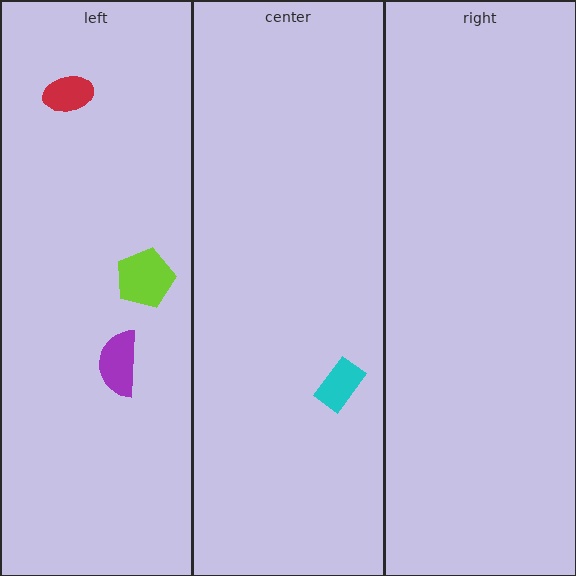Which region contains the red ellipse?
The left region.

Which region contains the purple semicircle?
The left region.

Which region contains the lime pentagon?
The left region.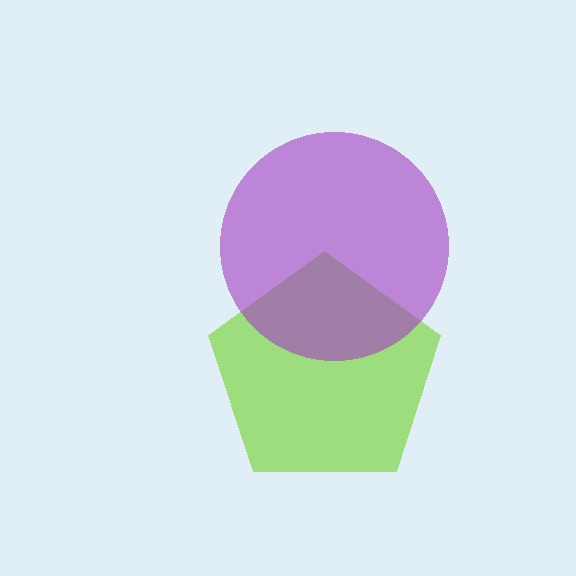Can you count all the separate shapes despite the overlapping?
Yes, there are 2 separate shapes.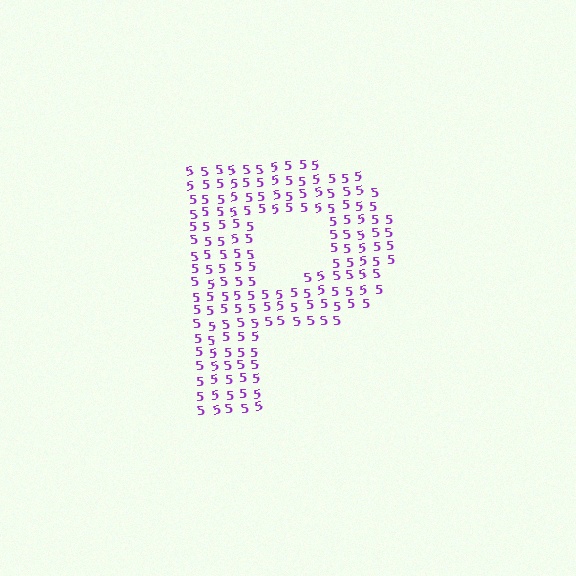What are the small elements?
The small elements are digit 5's.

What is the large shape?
The large shape is the letter P.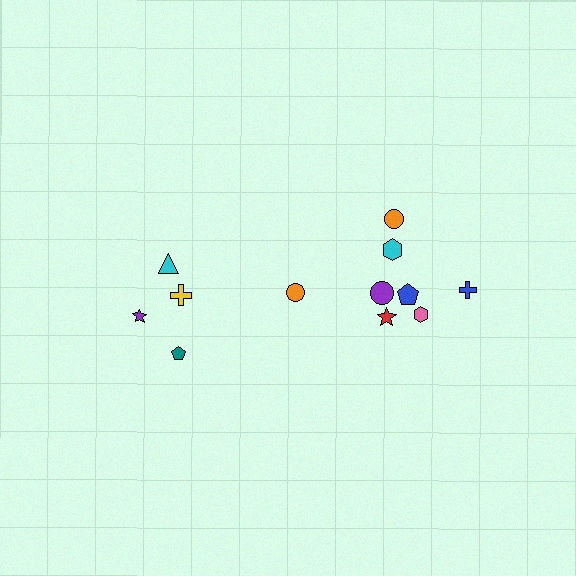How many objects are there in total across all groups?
There are 12 objects.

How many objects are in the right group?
There are 8 objects.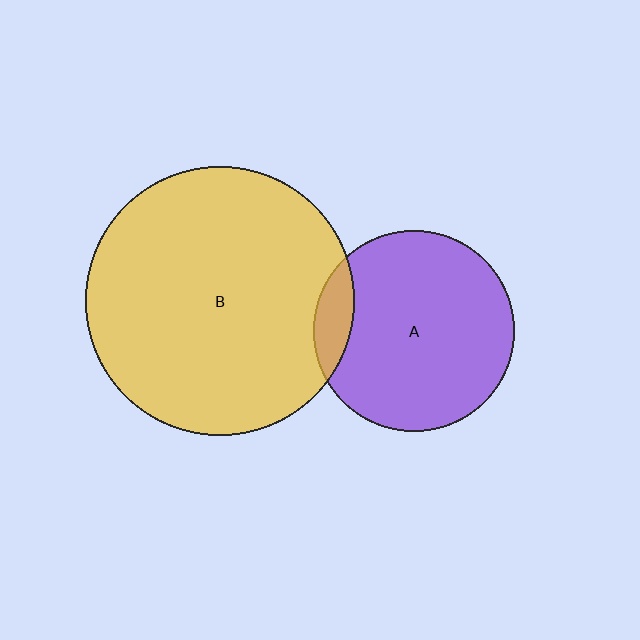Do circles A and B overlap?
Yes.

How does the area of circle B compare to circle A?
Approximately 1.8 times.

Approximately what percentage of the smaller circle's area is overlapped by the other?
Approximately 10%.